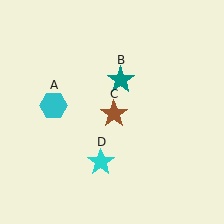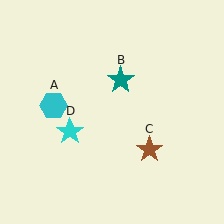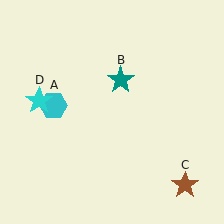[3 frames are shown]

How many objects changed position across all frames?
2 objects changed position: brown star (object C), cyan star (object D).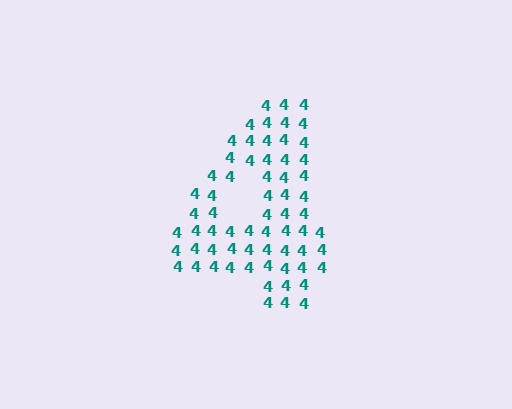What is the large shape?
The large shape is the digit 4.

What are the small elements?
The small elements are digit 4's.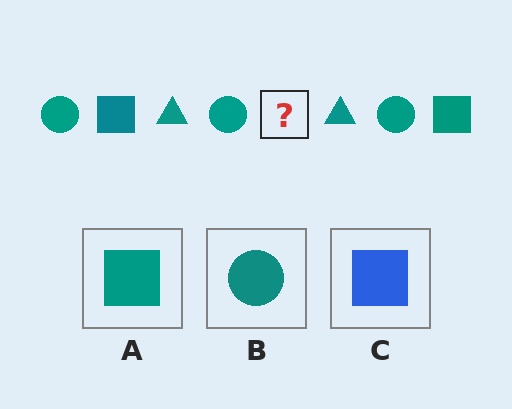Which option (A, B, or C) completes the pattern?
A.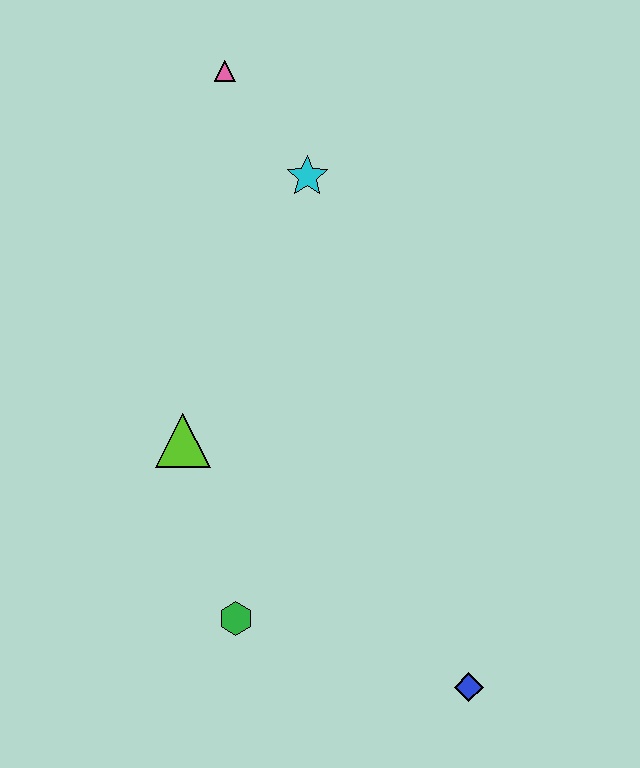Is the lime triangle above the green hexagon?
Yes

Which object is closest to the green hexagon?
The lime triangle is closest to the green hexagon.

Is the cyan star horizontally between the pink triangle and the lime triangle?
No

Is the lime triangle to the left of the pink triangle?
Yes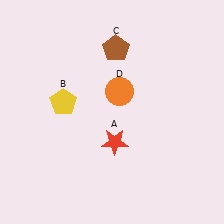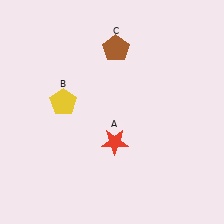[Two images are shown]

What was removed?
The orange circle (D) was removed in Image 2.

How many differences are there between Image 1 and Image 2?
There is 1 difference between the two images.